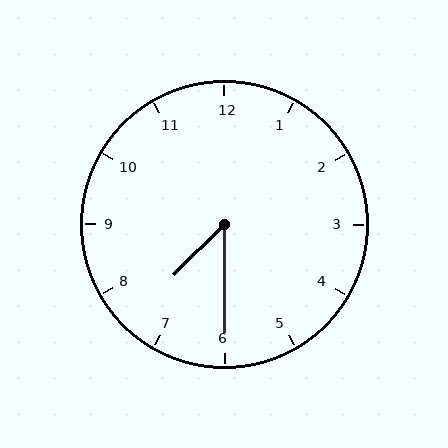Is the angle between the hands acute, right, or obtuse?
It is acute.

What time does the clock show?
7:30.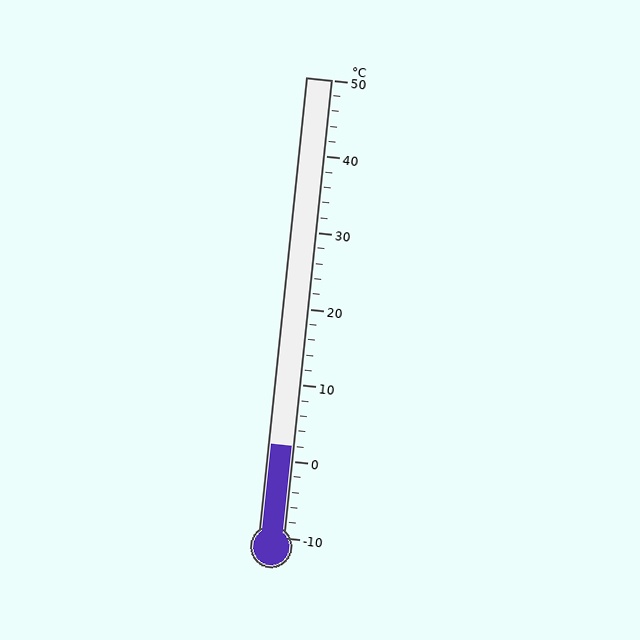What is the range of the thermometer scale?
The thermometer scale ranges from -10°C to 50°C.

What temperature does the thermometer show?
The thermometer shows approximately 2°C.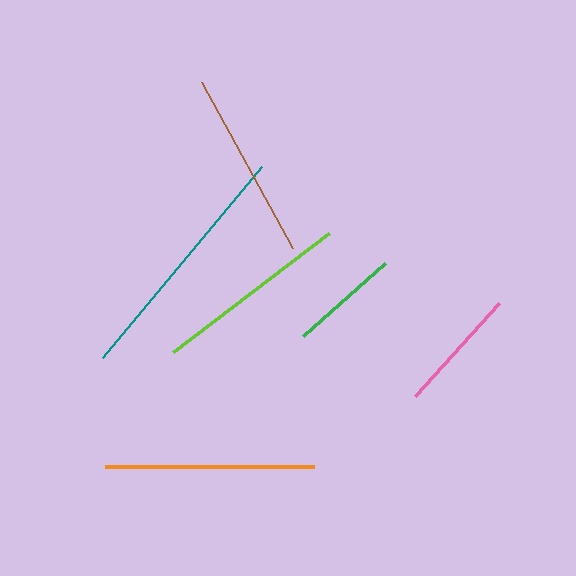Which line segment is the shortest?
The green line is the shortest at approximately 110 pixels.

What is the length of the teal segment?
The teal segment is approximately 249 pixels long.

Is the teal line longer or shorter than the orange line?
The teal line is longer than the orange line.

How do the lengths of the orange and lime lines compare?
The orange and lime lines are approximately the same length.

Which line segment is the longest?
The teal line is the longest at approximately 249 pixels.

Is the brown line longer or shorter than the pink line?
The brown line is longer than the pink line.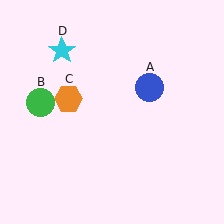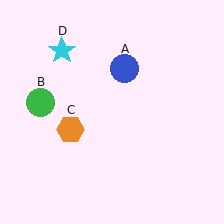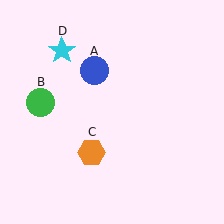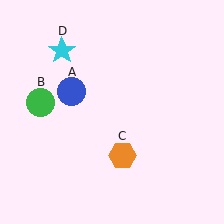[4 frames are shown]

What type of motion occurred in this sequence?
The blue circle (object A), orange hexagon (object C) rotated counterclockwise around the center of the scene.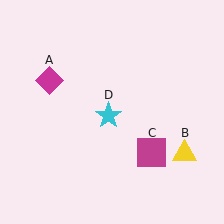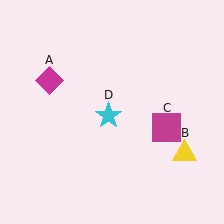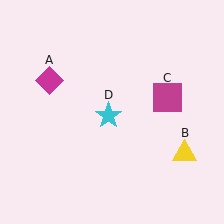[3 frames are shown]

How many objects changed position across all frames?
1 object changed position: magenta square (object C).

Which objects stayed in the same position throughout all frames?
Magenta diamond (object A) and yellow triangle (object B) and cyan star (object D) remained stationary.